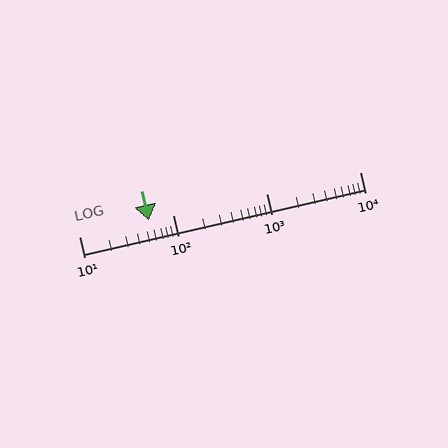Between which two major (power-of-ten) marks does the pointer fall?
The pointer is between 10 and 100.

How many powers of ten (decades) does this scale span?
The scale spans 3 decades, from 10 to 10000.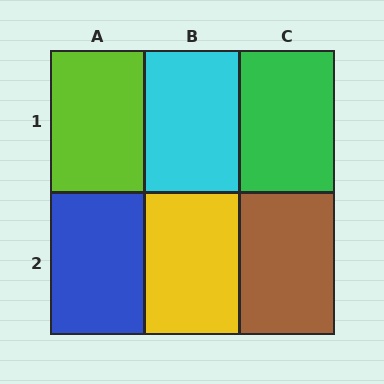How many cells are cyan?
1 cell is cyan.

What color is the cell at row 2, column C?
Brown.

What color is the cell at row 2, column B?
Yellow.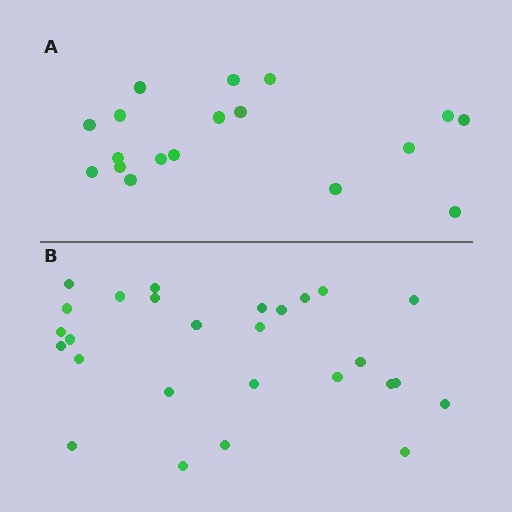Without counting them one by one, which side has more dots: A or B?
Region B (the bottom region) has more dots.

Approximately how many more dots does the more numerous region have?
Region B has roughly 8 or so more dots than region A.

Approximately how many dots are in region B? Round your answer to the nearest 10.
About 30 dots. (The exact count is 27, which rounds to 30.)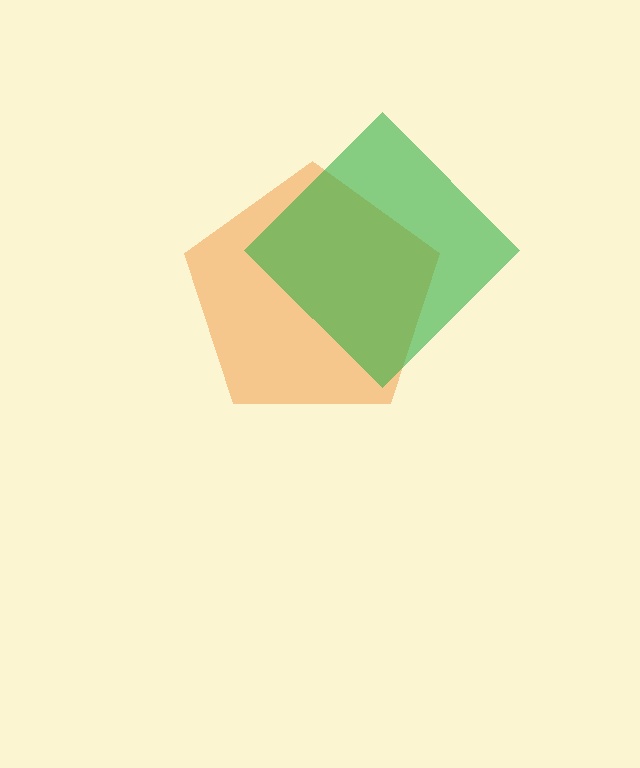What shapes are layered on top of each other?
The layered shapes are: an orange pentagon, a green diamond.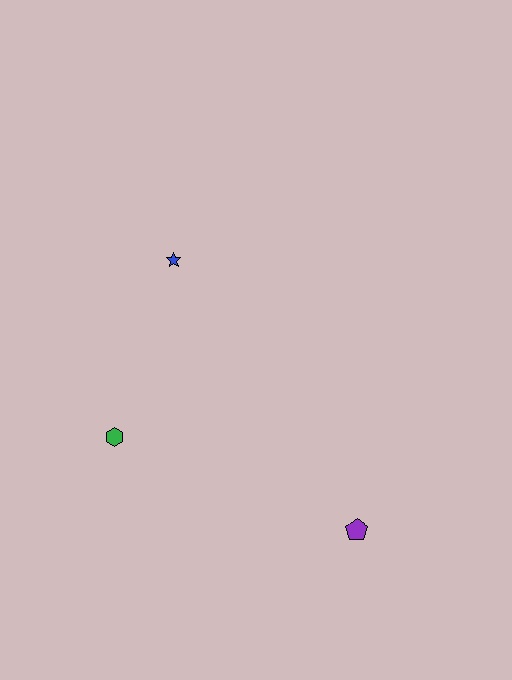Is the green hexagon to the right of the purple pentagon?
No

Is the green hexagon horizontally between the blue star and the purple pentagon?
No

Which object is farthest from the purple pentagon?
The blue star is farthest from the purple pentagon.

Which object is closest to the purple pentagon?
The green hexagon is closest to the purple pentagon.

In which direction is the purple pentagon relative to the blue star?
The purple pentagon is below the blue star.